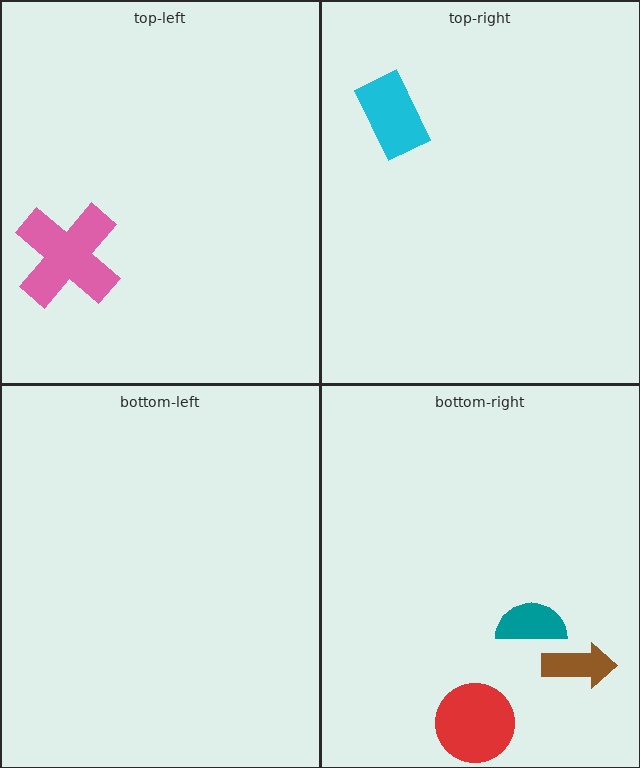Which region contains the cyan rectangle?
The top-right region.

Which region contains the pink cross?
The top-left region.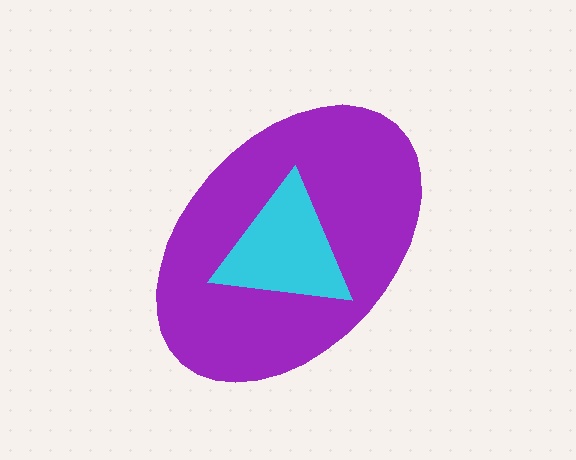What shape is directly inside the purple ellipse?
The cyan triangle.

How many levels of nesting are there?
2.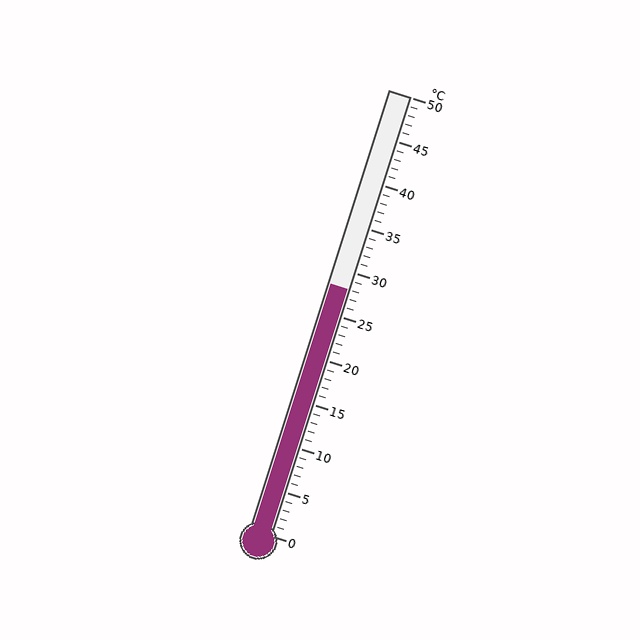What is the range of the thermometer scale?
The thermometer scale ranges from 0°C to 50°C.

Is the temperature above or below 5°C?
The temperature is above 5°C.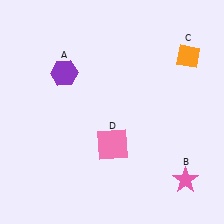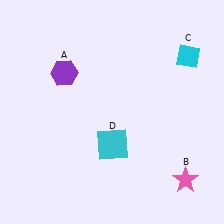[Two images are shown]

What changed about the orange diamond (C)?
In Image 1, C is orange. In Image 2, it changed to cyan.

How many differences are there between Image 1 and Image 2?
There are 2 differences between the two images.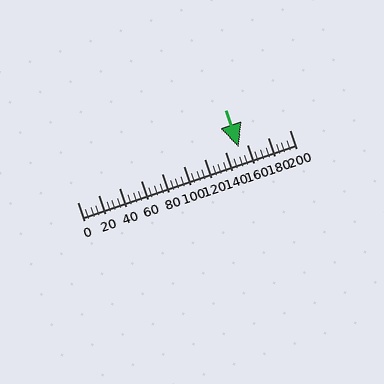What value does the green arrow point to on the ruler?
The green arrow points to approximately 152.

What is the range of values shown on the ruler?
The ruler shows values from 0 to 200.